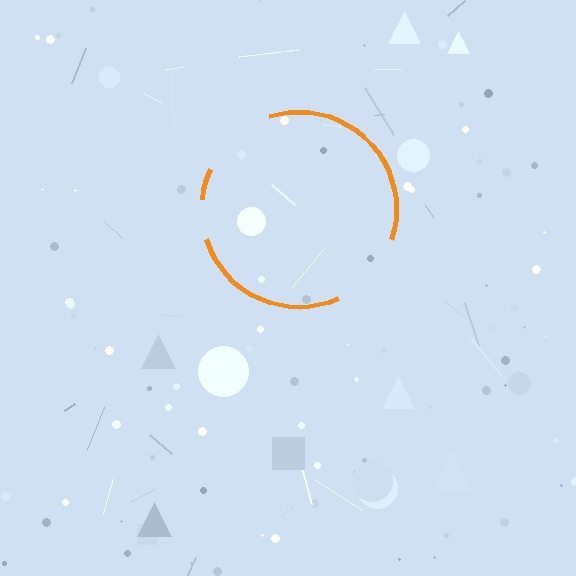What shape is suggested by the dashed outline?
The dashed outline suggests a circle.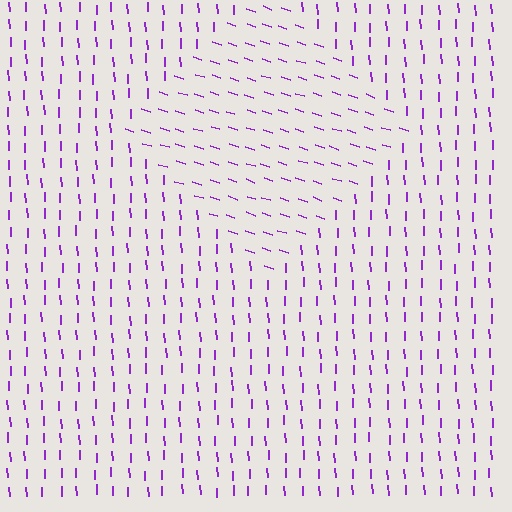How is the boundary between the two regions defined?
The boundary is defined purely by a change in line orientation (approximately 69 degrees difference). All lines are the same color and thickness.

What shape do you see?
I see a diamond.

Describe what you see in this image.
The image is filled with small purple line segments. A diamond region in the image has lines oriented differently from the surrounding lines, creating a visible texture boundary.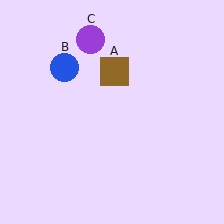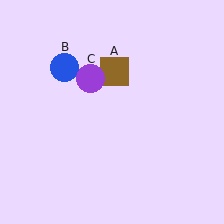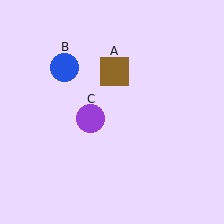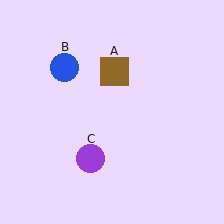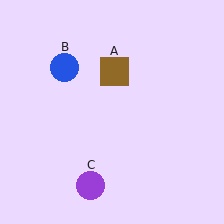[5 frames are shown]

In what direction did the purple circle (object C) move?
The purple circle (object C) moved down.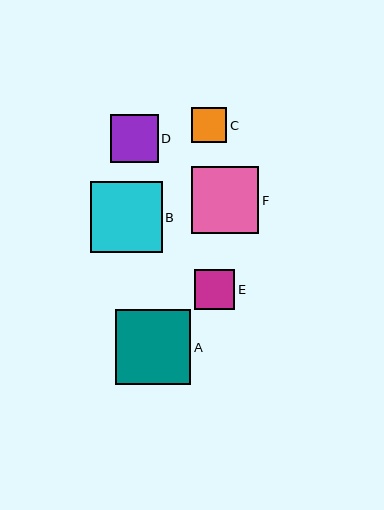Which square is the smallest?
Square C is the smallest with a size of approximately 35 pixels.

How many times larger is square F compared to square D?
Square F is approximately 1.4 times the size of square D.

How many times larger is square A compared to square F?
Square A is approximately 1.1 times the size of square F.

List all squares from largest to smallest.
From largest to smallest: A, B, F, D, E, C.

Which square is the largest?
Square A is the largest with a size of approximately 75 pixels.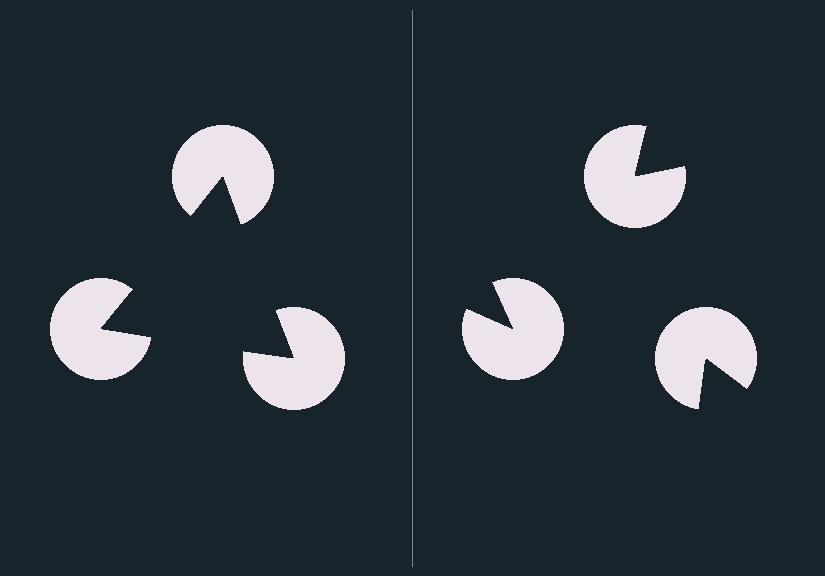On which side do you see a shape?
An illusory triangle appears on the left side. On the right side the wedge cuts are rotated, so no coherent shape forms.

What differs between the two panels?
The pac-man discs are positioned identically on both sides; only the wedge orientations differ. On the left they align to a triangle; on the right they are misaligned.